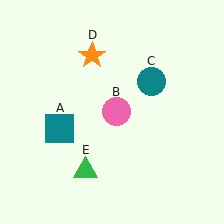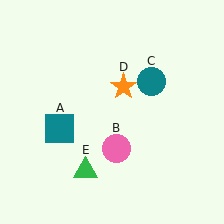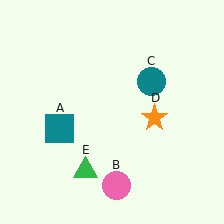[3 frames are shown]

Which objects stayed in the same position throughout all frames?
Teal square (object A) and teal circle (object C) and green triangle (object E) remained stationary.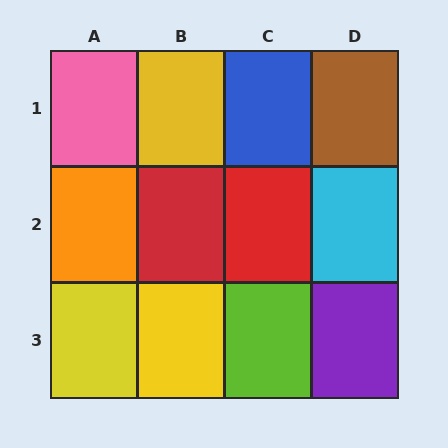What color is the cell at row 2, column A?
Orange.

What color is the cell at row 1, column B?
Yellow.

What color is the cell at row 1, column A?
Pink.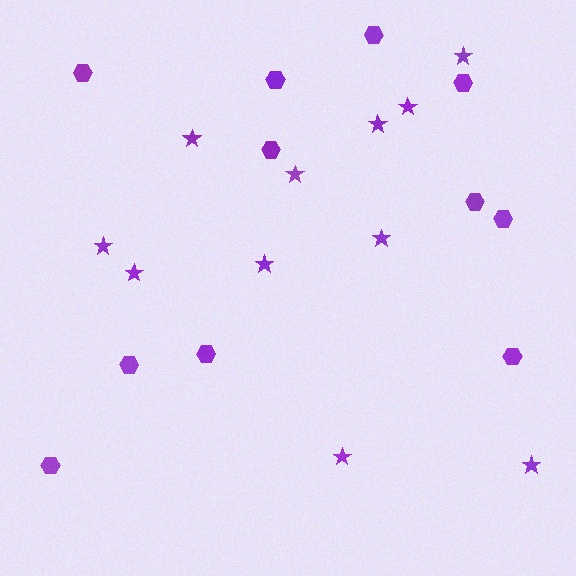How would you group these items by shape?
There are 2 groups: one group of stars (11) and one group of hexagons (11).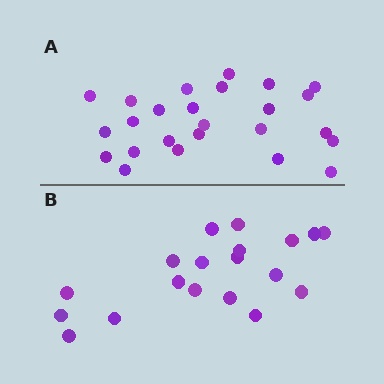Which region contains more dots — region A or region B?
Region A (the top region) has more dots.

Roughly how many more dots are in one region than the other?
Region A has about 6 more dots than region B.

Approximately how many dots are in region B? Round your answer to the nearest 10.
About 20 dots. (The exact count is 19, which rounds to 20.)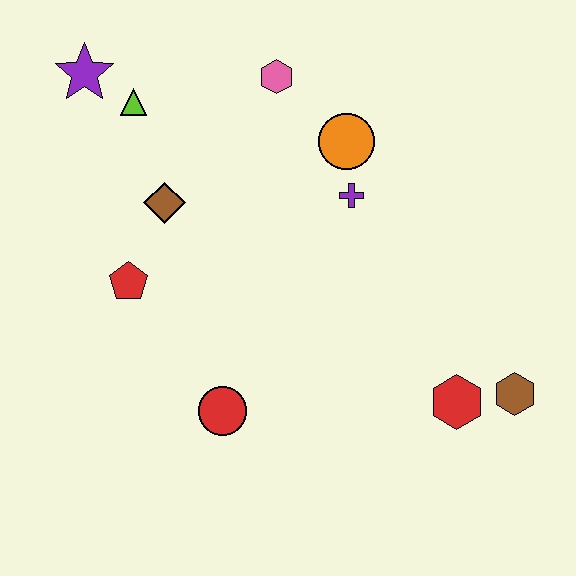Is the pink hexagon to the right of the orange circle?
No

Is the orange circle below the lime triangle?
Yes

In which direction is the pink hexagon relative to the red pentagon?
The pink hexagon is above the red pentagon.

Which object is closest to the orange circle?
The purple cross is closest to the orange circle.